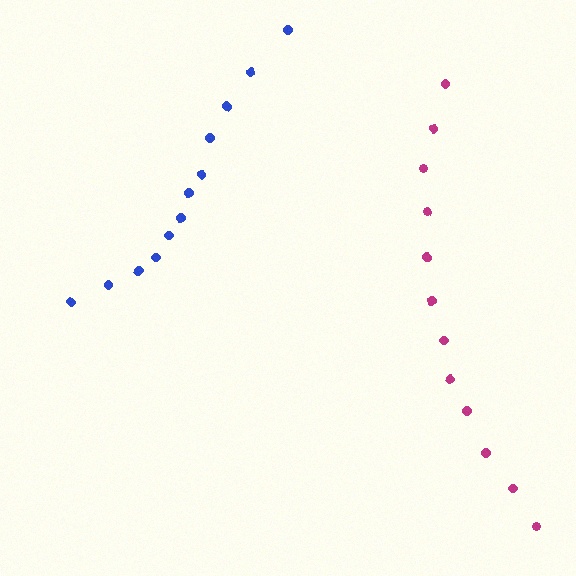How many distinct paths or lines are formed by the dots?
There are 2 distinct paths.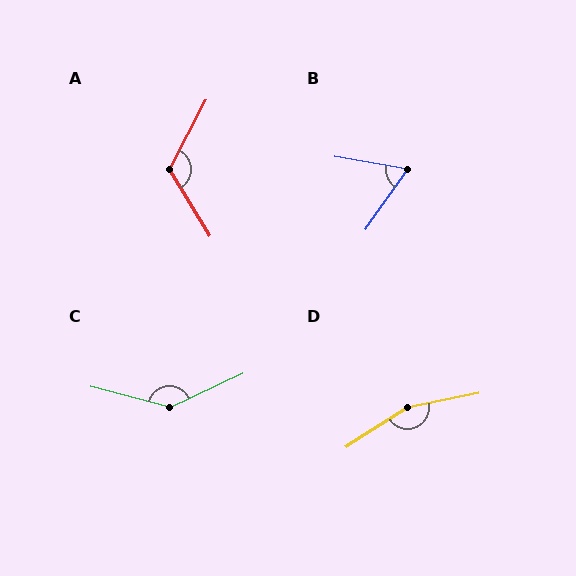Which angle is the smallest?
B, at approximately 65 degrees.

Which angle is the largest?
D, at approximately 159 degrees.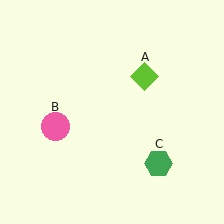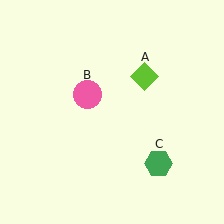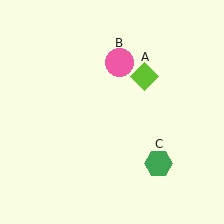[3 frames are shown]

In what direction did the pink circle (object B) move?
The pink circle (object B) moved up and to the right.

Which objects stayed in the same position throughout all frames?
Lime diamond (object A) and green hexagon (object C) remained stationary.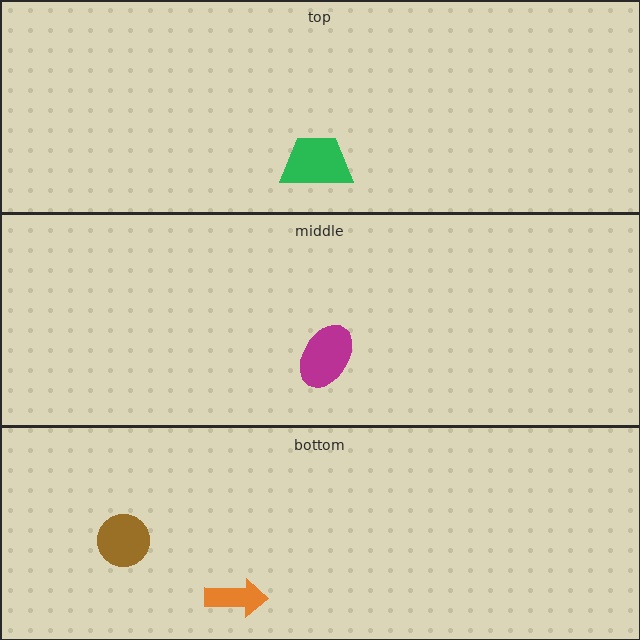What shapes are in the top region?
The green trapezoid.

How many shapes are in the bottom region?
2.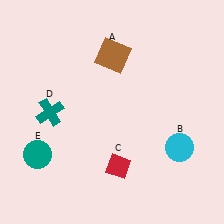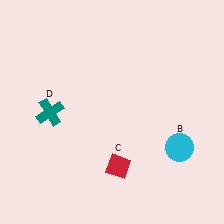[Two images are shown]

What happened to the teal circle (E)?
The teal circle (E) was removed in Image 2. It was in the bottom-left area of Image 1.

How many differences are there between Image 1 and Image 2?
There are 2 differences between the two images.